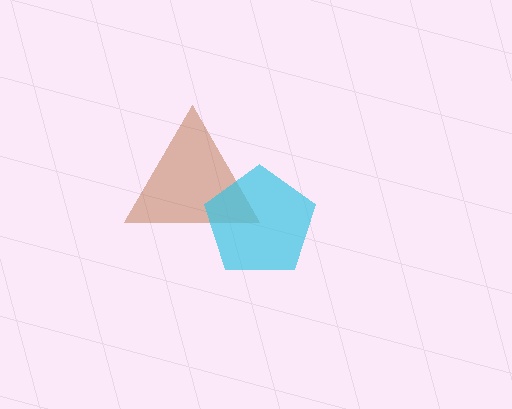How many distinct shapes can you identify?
There are 2 distinct shapes: a brown triangle, a cyan pentagon.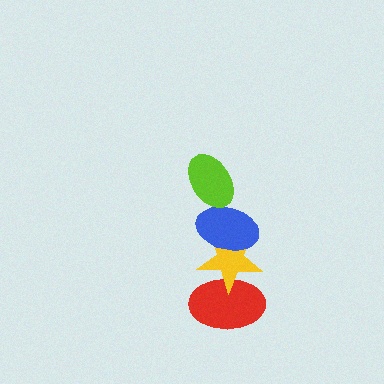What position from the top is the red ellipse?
The red ellipse is 4th from the top.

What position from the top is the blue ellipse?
The blue ellipse is 2nd from the top.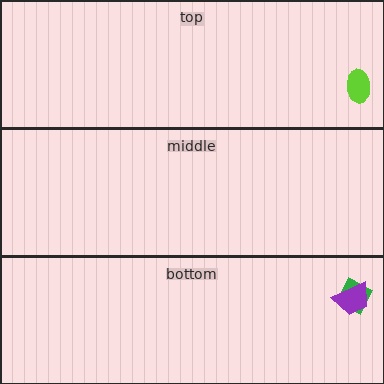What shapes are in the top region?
The lime ellipse.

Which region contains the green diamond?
The bottom region.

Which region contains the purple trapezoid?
The bottom region.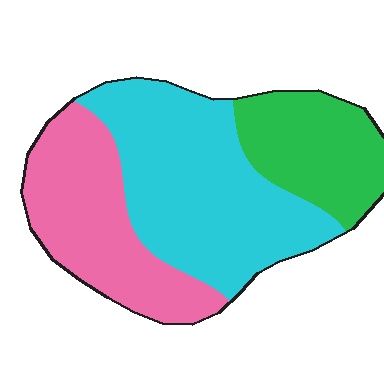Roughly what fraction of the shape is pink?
Pink takes up about one third (1/3) of the shape.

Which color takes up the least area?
Green, at roughly 25%.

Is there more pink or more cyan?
Cyan.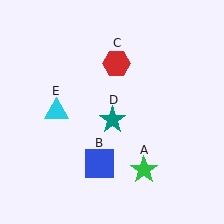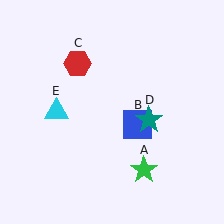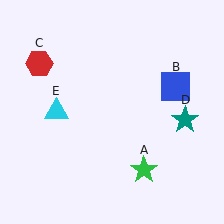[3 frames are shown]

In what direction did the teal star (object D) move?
The teal star (object D) moved right.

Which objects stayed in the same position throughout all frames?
Green star (object A) and cyan triangle (object E) remained stationary.